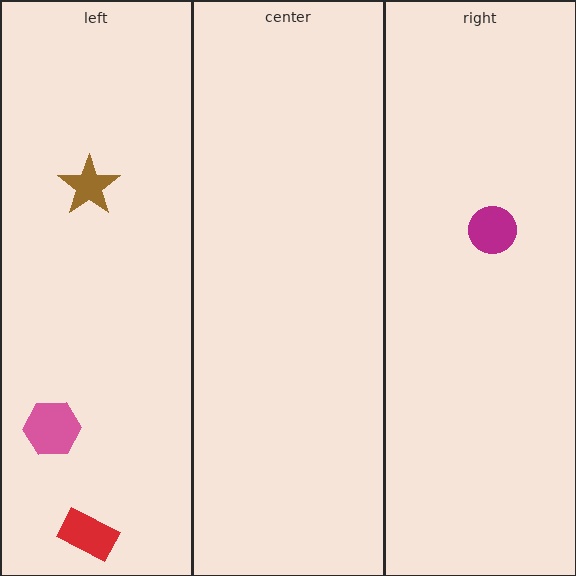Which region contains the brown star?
The left region.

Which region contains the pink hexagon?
The left region.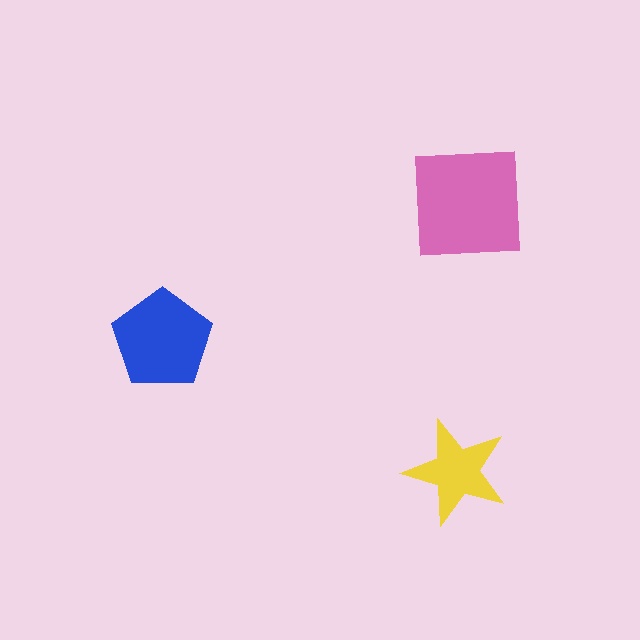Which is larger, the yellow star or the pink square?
The pink square.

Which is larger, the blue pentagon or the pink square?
The pink square.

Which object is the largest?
The pink square.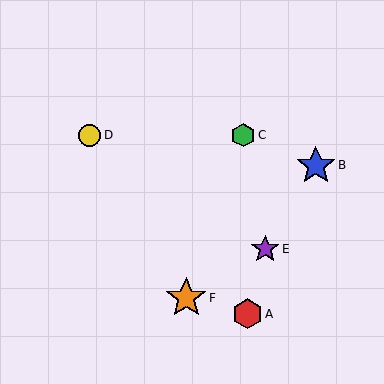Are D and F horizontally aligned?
No, D is at y≈135 and F is at y≈298.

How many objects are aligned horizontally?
2 objects (C, D) are aligned horizontally.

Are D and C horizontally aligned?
Yes, both are at y≈135.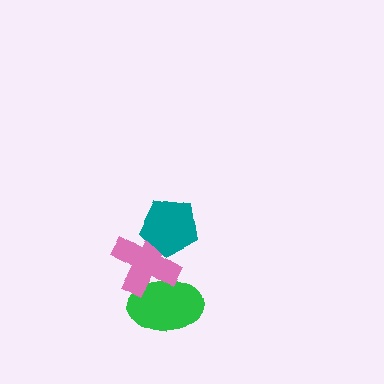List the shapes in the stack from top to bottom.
From top to bottom: the teal pentagon, the pink cross, the green ellipse.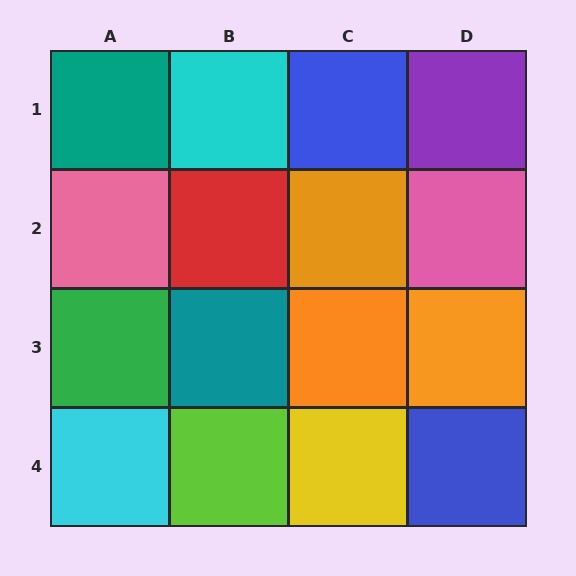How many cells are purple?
1 cell is purple.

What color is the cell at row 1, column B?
Cyan.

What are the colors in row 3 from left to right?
Green, teal, orange, orange.